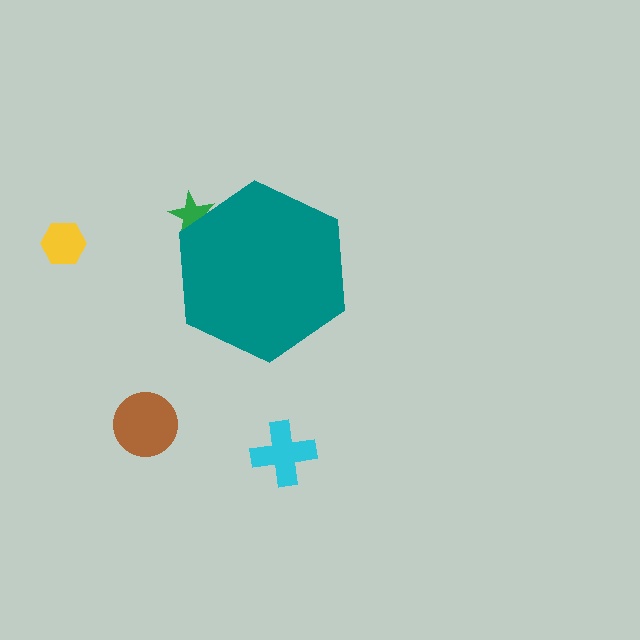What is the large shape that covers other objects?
A teal hexagon.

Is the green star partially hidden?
Yes, the green star is partially hidden behind the teal hexagon.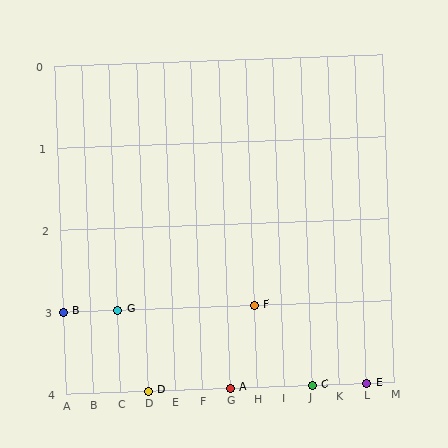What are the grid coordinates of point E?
Point E is at grid coordinates (L, 4).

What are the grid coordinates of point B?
Point B is at grid coordinates (A, 3).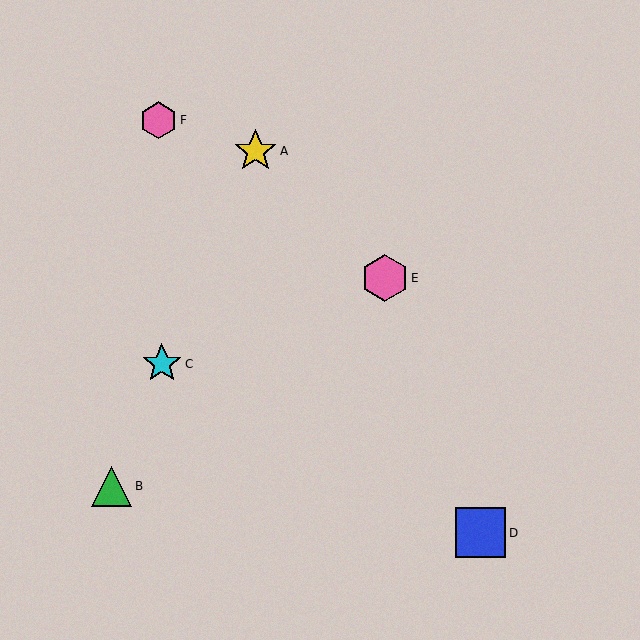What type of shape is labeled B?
Shape B is a green triangle.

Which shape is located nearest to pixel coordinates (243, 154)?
The yellow star (labeled A) at (256, 151) is nearest to that location.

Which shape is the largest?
The blue square (labeled D) is the largest.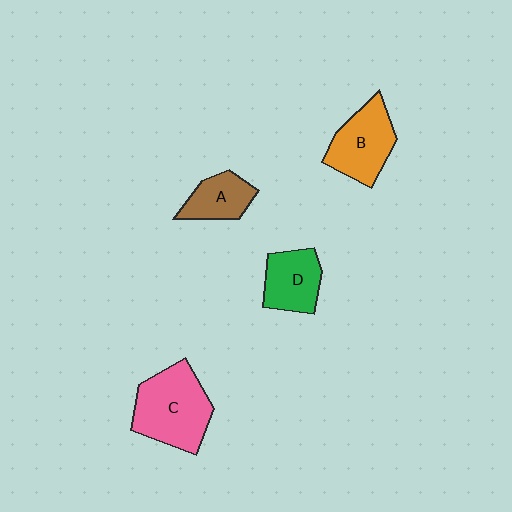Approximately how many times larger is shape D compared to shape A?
Approximately 1.2 times.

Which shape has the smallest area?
Shape A (brown).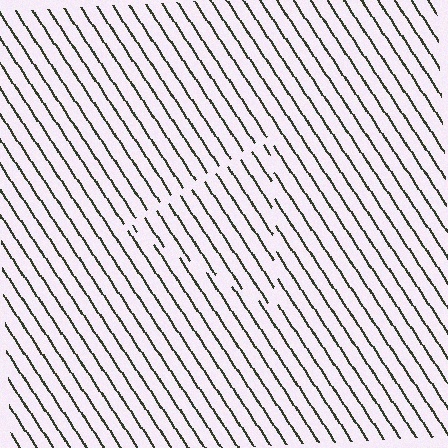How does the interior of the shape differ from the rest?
The interior of the shape contains the same grating, shifted by half a period — the contour is defined by the phase discontinuity where line-ends from the inner and outer gratings abut.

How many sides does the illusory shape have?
3 sides — the line-ends trace a triangle.